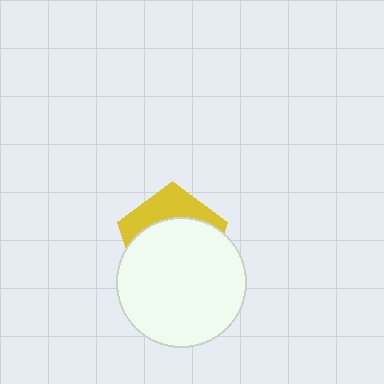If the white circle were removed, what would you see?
You would see the complete yellow pentagon.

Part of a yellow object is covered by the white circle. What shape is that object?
It is a pentagon.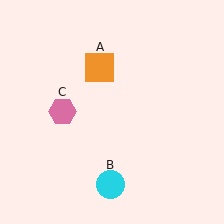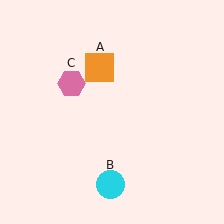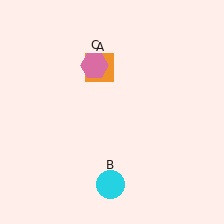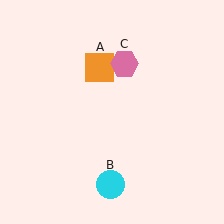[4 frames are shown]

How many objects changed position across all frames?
1 object changed position: pink hexagon (object C).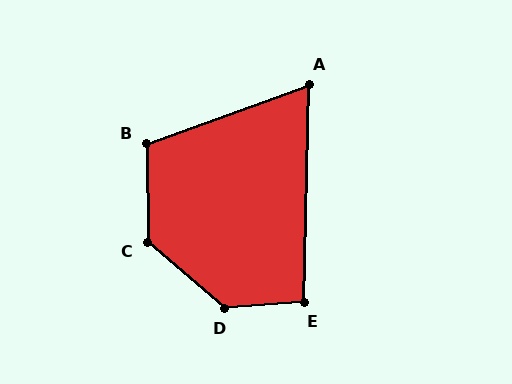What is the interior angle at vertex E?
Approximately 96 degrees (obtuse).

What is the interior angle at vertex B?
Approximately 109 degrees (obtuse).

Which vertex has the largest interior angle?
D, at approximately 136 degrees.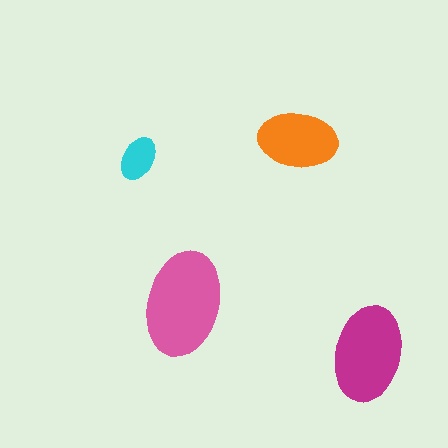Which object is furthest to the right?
The magenta ellipse is rightmost.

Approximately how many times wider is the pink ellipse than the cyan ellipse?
About 2.5 times wider.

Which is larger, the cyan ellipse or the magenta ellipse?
The magenta one.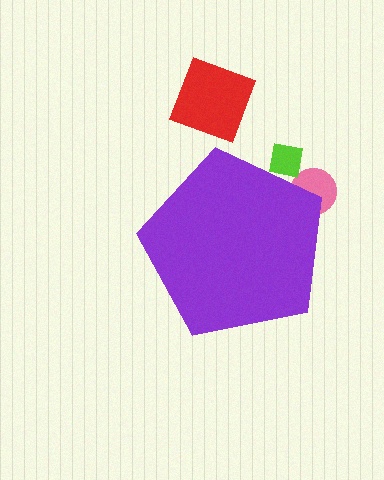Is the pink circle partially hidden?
Yes, the pink circle is partially hidden behind the purple pentagon.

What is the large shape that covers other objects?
A purple pentagon.